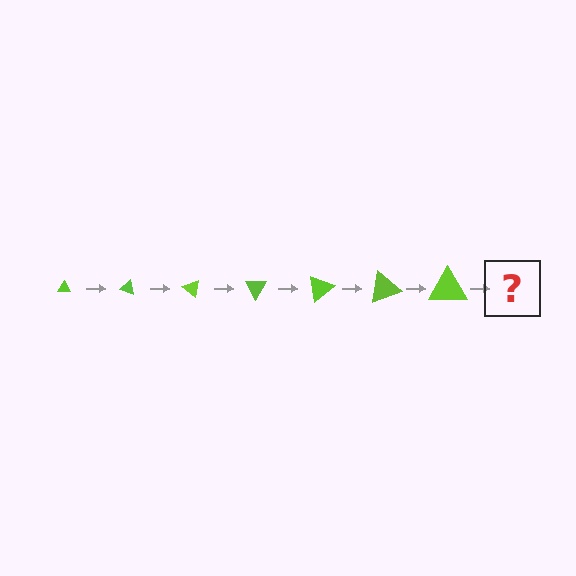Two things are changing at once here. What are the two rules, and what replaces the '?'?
The two rules are that the triangle grows larger each step and it rotates 20 degrees each step. The '?' should be a triangle, larger than the previous one and rotated 140 degrees from the start.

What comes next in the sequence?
The next element should be a triangle, larger than the previous one and rotated 140 degrees from the start.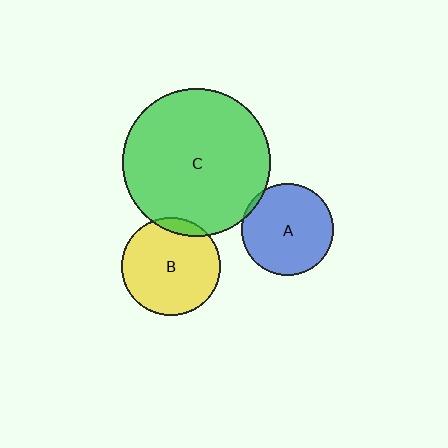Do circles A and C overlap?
Yes.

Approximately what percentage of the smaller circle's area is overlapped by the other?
Approximately 5%.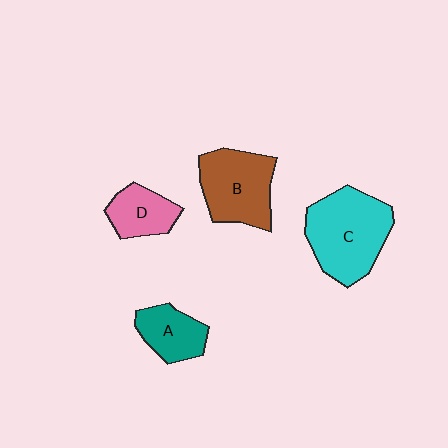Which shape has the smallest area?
Shape D (pink).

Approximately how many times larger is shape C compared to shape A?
Approximately 2.0 times.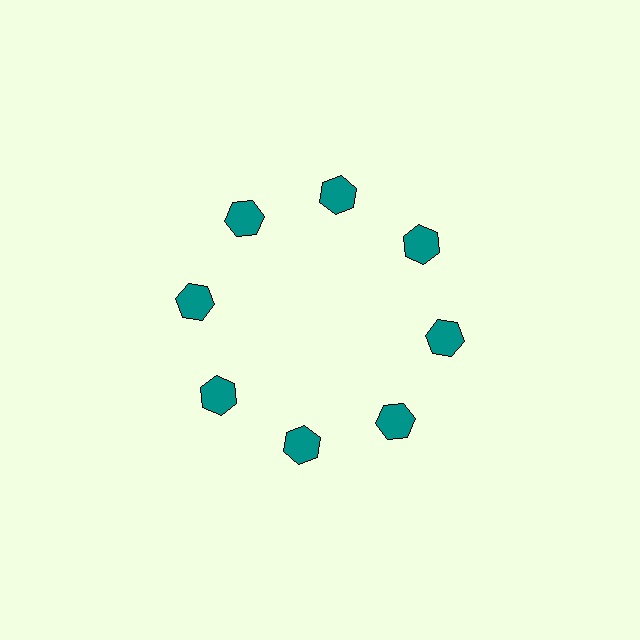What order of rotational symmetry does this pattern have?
This pattern has 8-fold rotational symmetry.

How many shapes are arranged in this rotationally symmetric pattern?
There are 8 shapes, arranged in 8 groups of 1.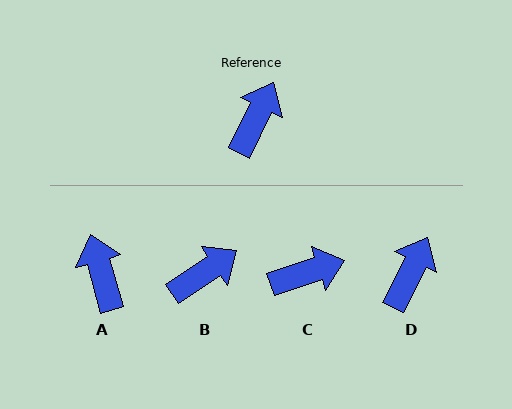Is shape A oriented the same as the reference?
No, it is off by about 42 degrees.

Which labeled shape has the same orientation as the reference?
D.